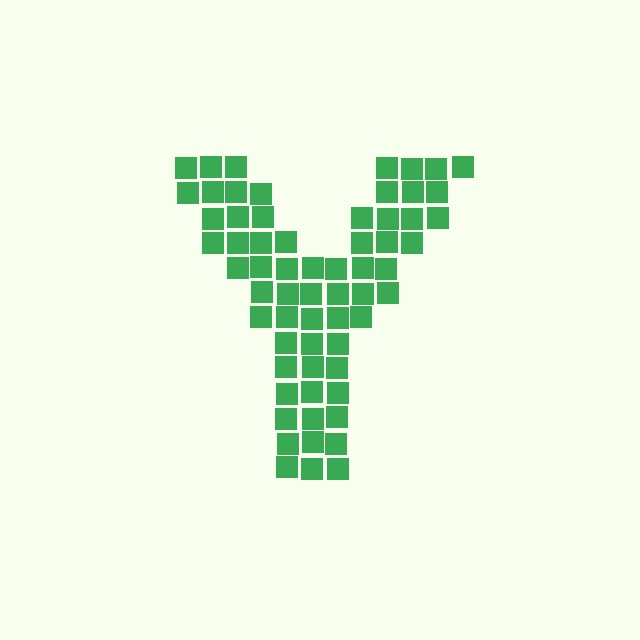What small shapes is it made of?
It is made of small squares.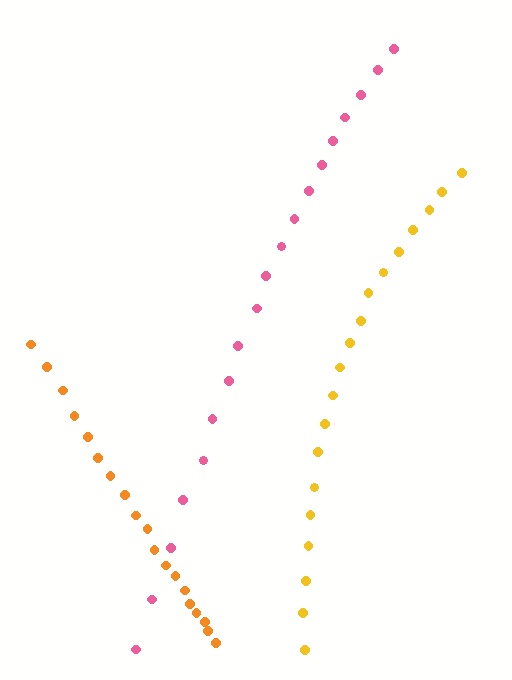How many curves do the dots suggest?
There are 3 distinct paths.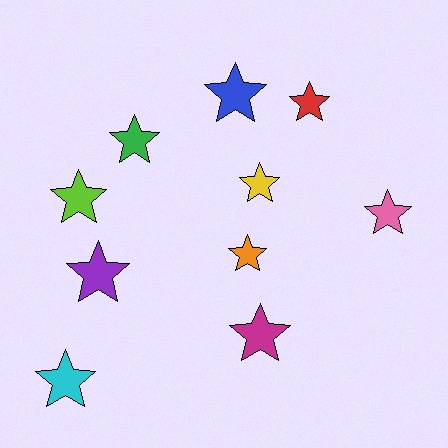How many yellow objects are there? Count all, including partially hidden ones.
There is 1 yellow object.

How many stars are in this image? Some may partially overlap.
There are 10 stars.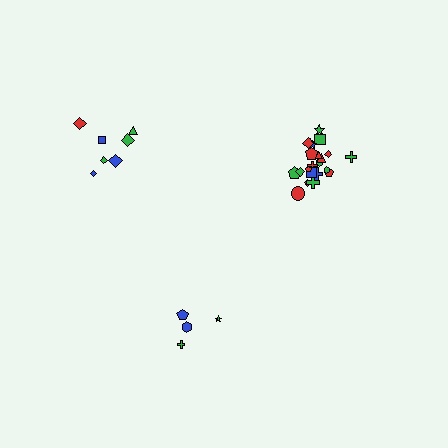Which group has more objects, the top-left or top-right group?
The top-right group.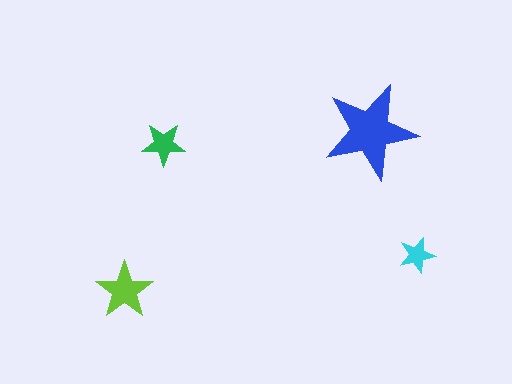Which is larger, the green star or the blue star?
The blue one.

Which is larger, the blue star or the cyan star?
The blue one.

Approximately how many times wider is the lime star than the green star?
About 1.5 times wider.